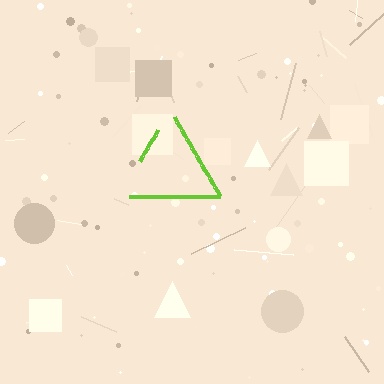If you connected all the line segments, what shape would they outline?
They would outline a triangle.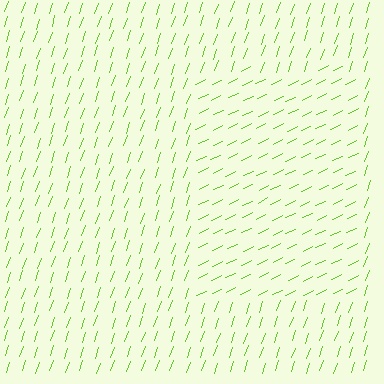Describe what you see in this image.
The image is filled with small lime line segments. A rectangle region in the image has lines oriented differently from the surrounding lines, creating a visible texture boundary.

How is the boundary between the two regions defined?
The boundary is defined purely by a change in line orientation (approximately 45 degrees difference). All lines are the same color and thickness.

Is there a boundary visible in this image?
Yes, there is a texture boundary formed by a change in line orientation.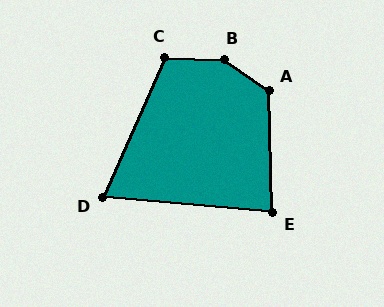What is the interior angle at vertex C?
Approximately 112 degrees (obtuse).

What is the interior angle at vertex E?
Approximately 84 degrees (acute).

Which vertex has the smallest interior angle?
D, at approximately 71 degrees.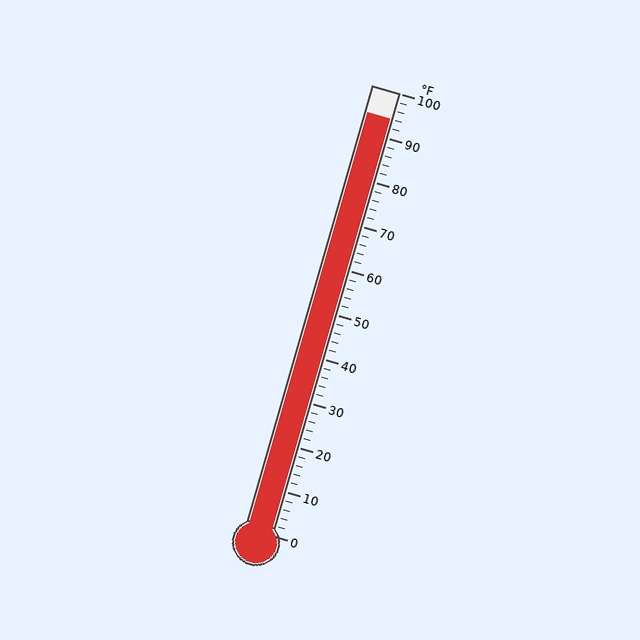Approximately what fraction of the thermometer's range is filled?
The thermometer is filled to approximately 95% of its range.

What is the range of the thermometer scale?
The thermometer scale ranges from 0°F to 100°F.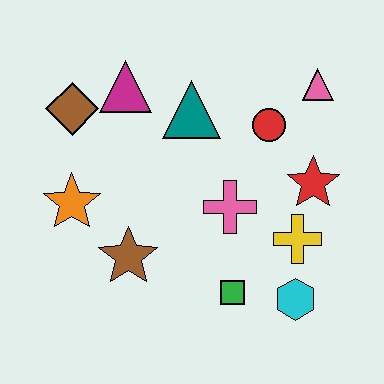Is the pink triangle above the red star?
Yes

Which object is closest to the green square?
The cyan hexagon is closest to the green square.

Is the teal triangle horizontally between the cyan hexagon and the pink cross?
No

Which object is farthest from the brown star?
The pink triangle is farthest from the brown star.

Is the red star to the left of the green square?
No